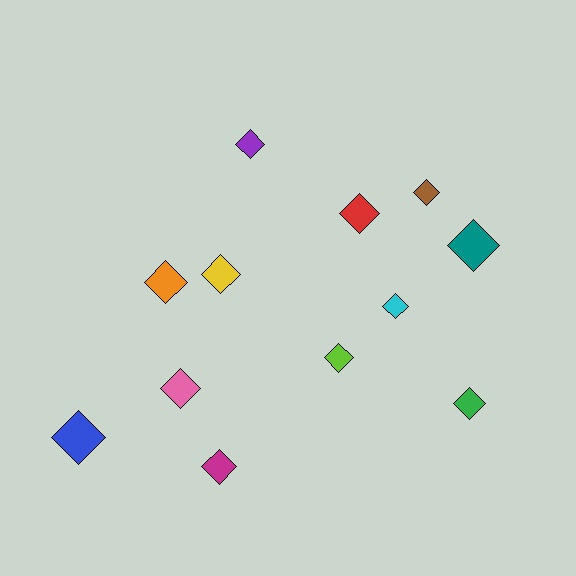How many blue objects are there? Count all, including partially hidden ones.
There is 1 blue object.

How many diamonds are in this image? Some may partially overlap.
There are 12 diamonds.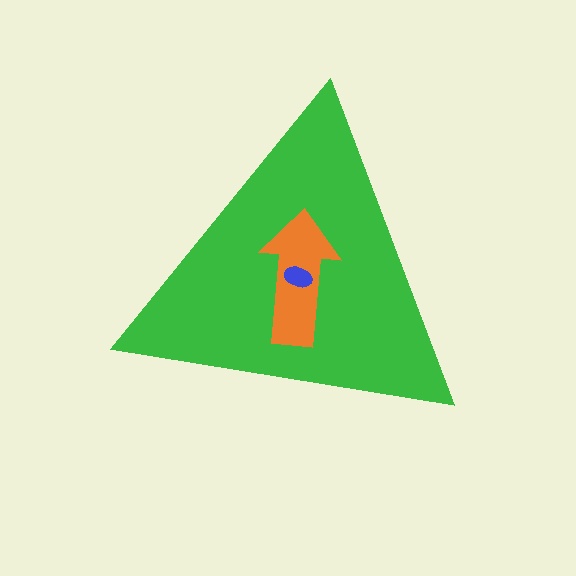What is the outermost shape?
The green triangle.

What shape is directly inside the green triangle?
The orange arrow.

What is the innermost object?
The blue ellipse.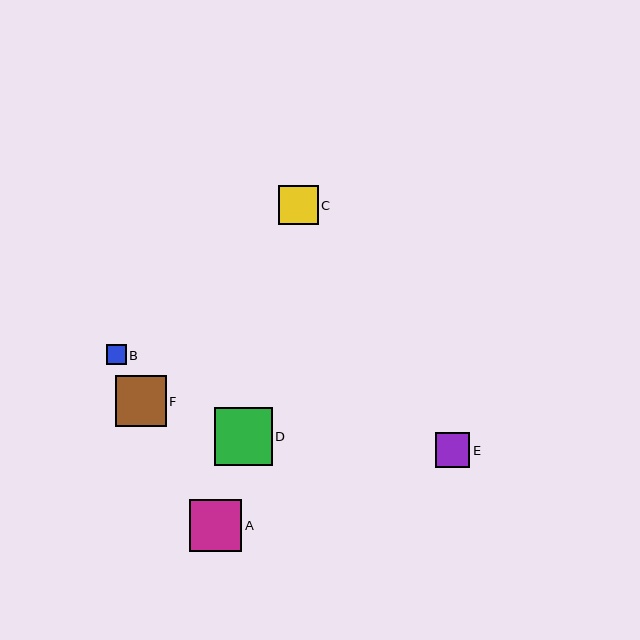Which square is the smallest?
Square B is the smallest with a size of approximately 20 pixels.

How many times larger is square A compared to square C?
Square A is approximately 1.3 times the size of square C.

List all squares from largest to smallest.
From largest to smallest: D, A, F, C, E, B.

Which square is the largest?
Square D is the largest with a size of approximately 58 pixels.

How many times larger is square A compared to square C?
Square A is approximately 1.3 times the size of square C.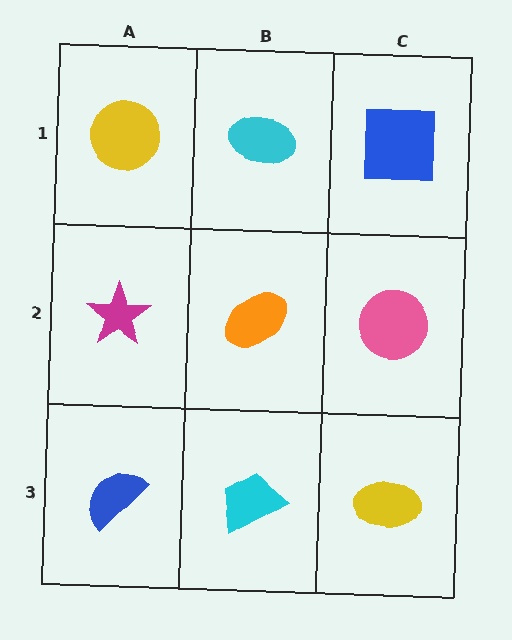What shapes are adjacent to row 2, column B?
A cyan ellipse (row 1, column B), a cyan trapezoid (row 3, column B), a magenta star (row 2, column A), a pink circle (row 2, column C).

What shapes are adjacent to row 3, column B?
An orange ellipse (row 2, column B), a blue semicircle (row 3, column A), a yellow ellipse (row 3, column C).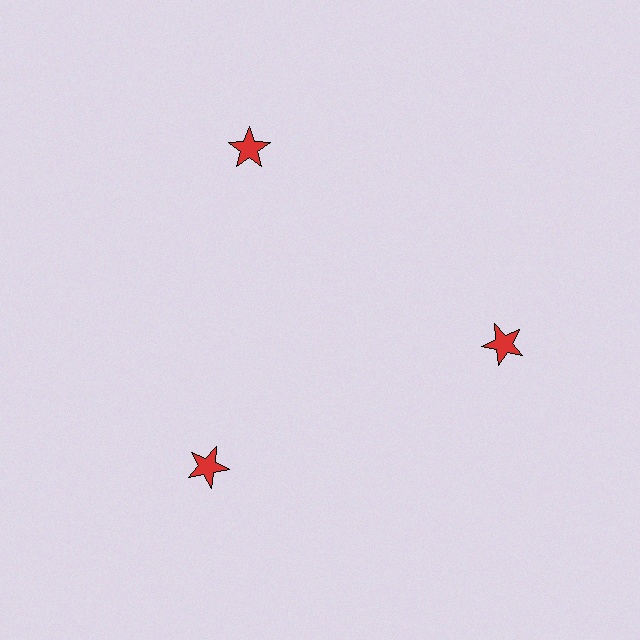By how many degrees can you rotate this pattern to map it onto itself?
The pattern maps onto itself every 120 degrees of rotation.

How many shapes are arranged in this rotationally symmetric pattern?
There are 3 shapes, arranged in 3 groups of 1.